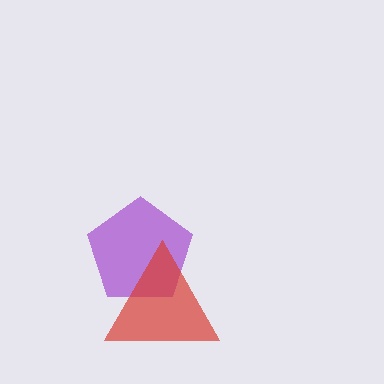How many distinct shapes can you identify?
There are 2 distinct shapes: a purple pentagon, a red triangle.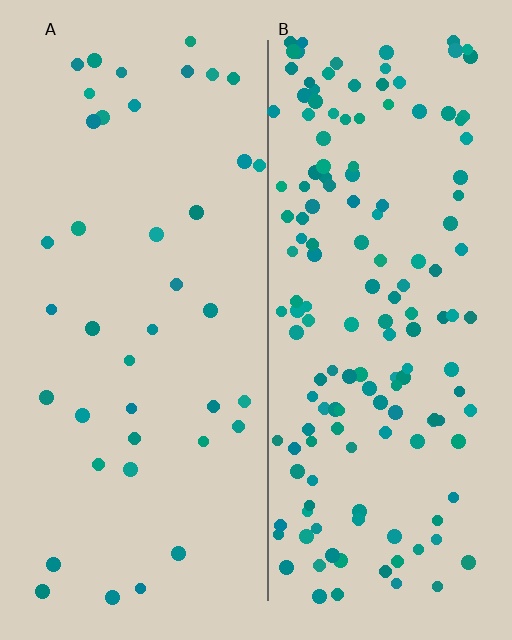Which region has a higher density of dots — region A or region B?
B (the right).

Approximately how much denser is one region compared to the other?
Approximately 3.8× — region B over region A.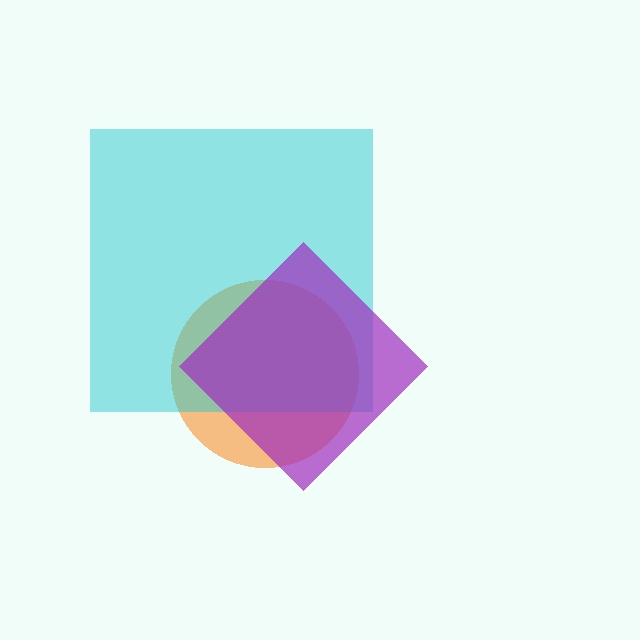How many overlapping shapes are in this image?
There are 3 overlapping shapes in the image.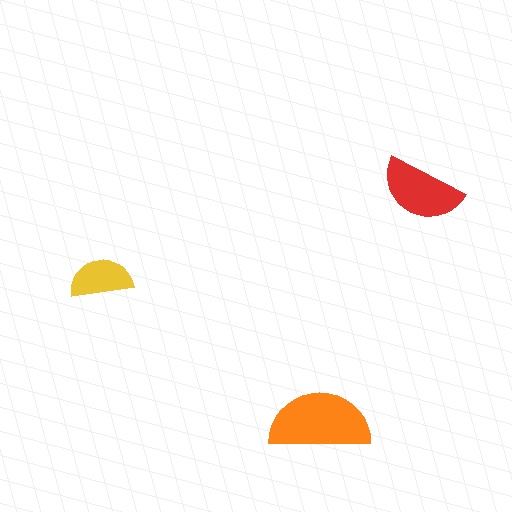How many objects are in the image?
There are 3 objects in the image.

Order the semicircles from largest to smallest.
the orange one, the red one, the yellow one.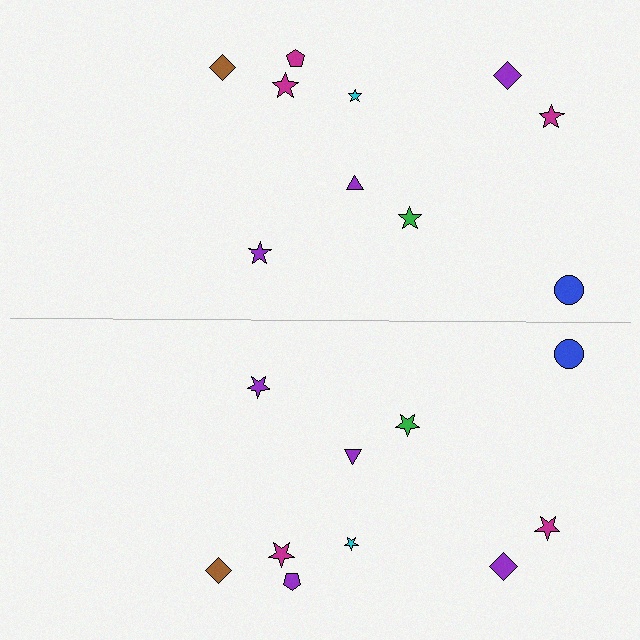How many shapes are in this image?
There are 20 shapes in this image.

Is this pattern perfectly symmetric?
No, the pattern is not perfectly symmetric. The purple pentagon on the bottom side breaks the symmetry — its mirror counterpart is magenta.